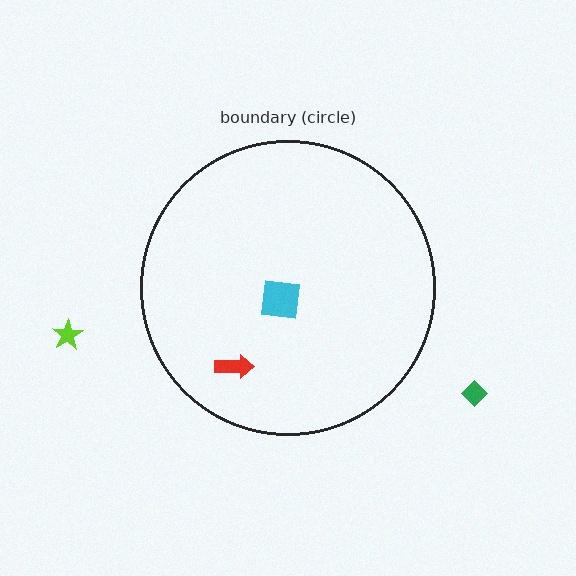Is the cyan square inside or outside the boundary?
Inside.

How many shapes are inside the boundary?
2 inside, 2 outside.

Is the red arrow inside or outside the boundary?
Inside.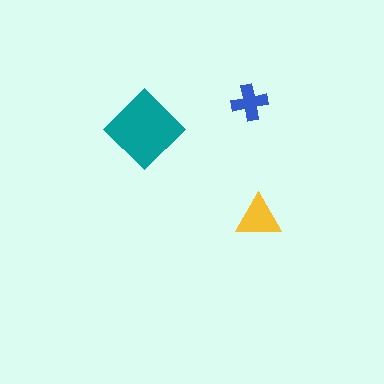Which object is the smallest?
The blue cross.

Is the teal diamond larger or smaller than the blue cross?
Larger.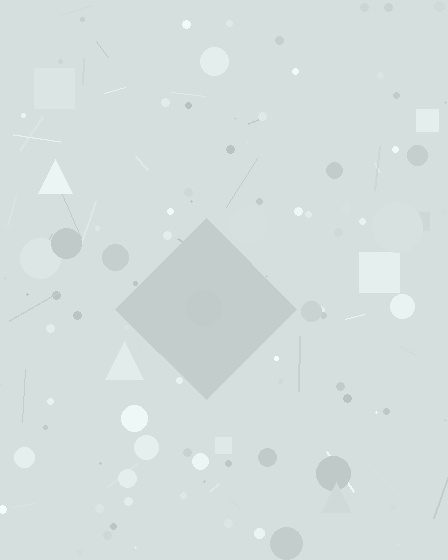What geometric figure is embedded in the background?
A diamond is embedded in the background.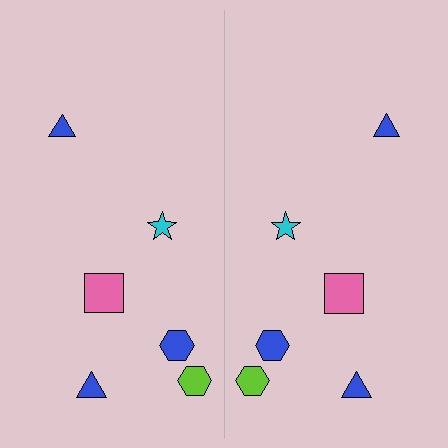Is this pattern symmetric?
Yes, this pattern has bilateral (reflection) symmetry.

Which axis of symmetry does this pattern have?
The pattern has a vertical axis of symmetry running through the center of the image.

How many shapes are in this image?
There are 12 shapes in this image.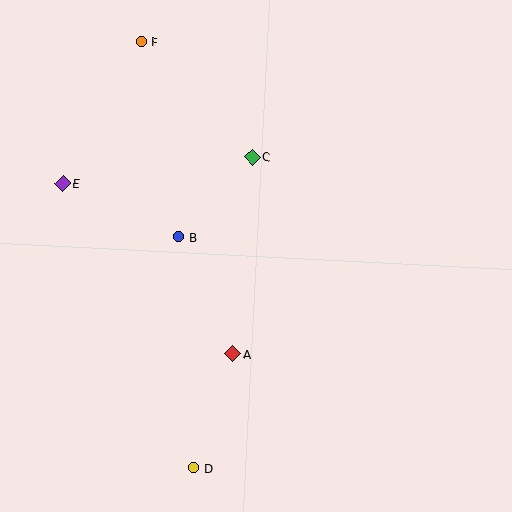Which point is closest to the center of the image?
Point B at (179, 237) is closest to the center.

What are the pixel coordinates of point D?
Point D is at (194, 468).